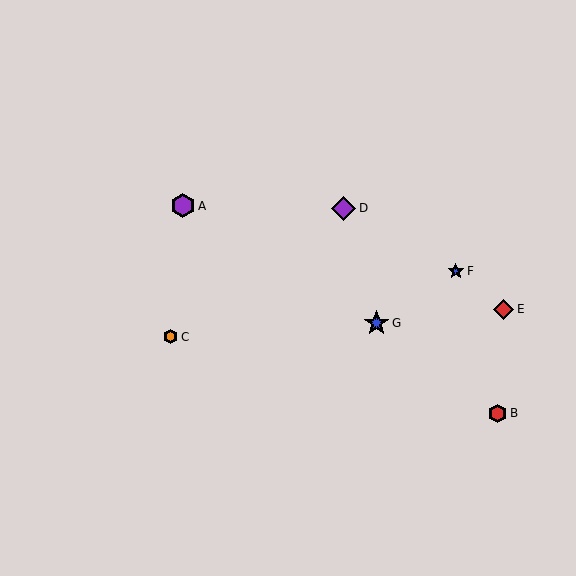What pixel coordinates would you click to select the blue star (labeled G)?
Click at (377, 323) to select the blue star G.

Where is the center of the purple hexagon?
The center of the purple hexagon is at (183, 206).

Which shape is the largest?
The blue star (labeled G) is the largest.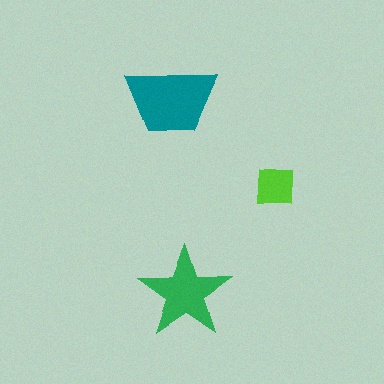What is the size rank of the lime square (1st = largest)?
3rd.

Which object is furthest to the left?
The teal trapezoid is leftmost.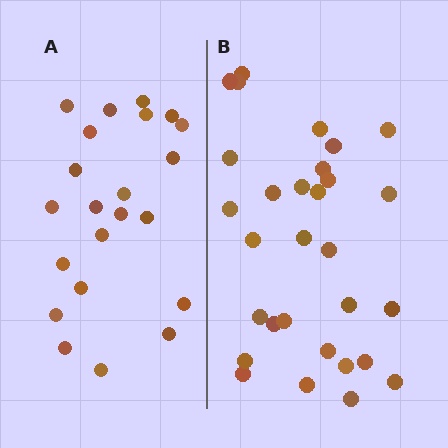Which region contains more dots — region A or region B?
Region B (the right region) has more dots.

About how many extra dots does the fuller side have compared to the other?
Region B has roughly 8 or so more dots than region A.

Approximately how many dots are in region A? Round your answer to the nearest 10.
About 20 dots. (The exact count is 22, which rounds to 20.)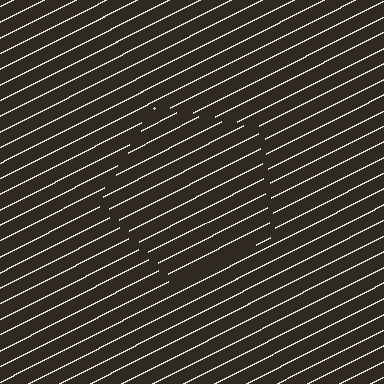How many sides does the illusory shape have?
5 sides — the line-ends trace a pentagon.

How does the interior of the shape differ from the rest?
The interior of the shape contains the same grating, shifted by half a period — the contour is defined by the phase discontinuity where line-ends from the inner and outer gratings abut.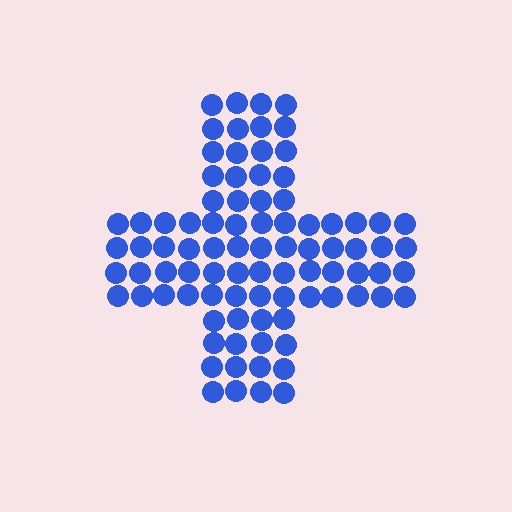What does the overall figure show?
The overall figure shows a cross.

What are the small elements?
The small elements are circles.